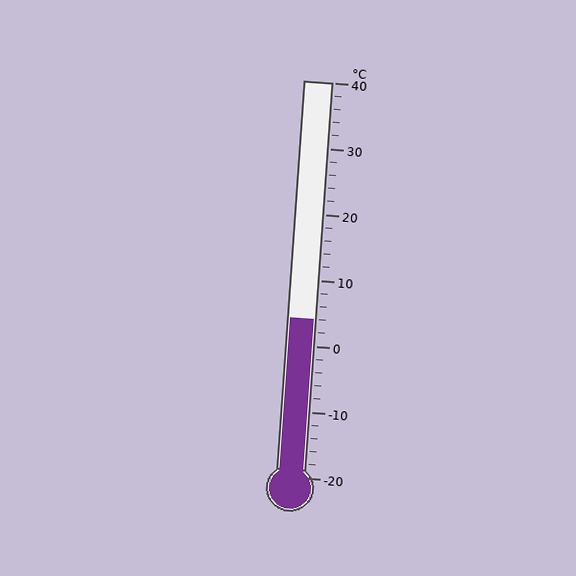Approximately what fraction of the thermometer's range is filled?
The thermometer is filled to approximately 40% of its range.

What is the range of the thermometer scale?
The thermometer scale ranges from -20°C to 40°C.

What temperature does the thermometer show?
The thermometer shows approximately 4°C.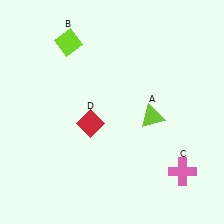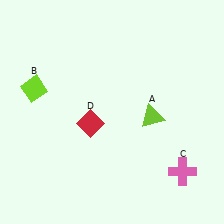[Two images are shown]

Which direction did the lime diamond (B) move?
The lime diamond (B) moved down.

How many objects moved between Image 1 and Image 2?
1 object moved between the two images.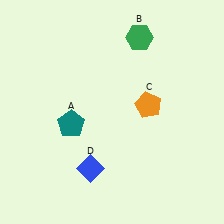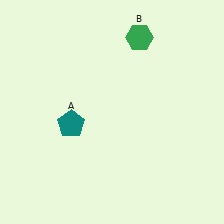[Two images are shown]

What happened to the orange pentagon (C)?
The orange pentagon (C) was removed in Image 2. It was in the top-right area of Image 1.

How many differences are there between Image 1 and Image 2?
There are 2 differences between the two images.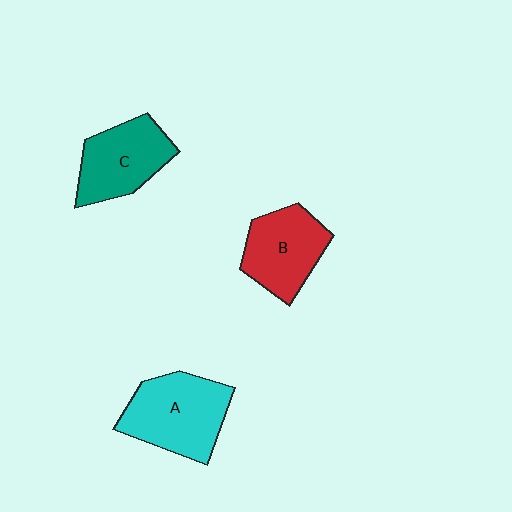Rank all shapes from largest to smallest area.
From largest to smallest: A (cyan), C (teal), B (red).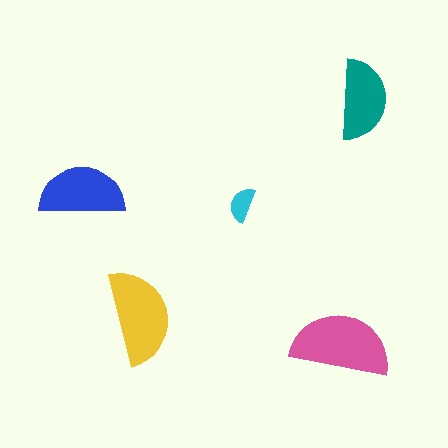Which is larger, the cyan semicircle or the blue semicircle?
The blue one.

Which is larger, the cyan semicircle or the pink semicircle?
The pink one.